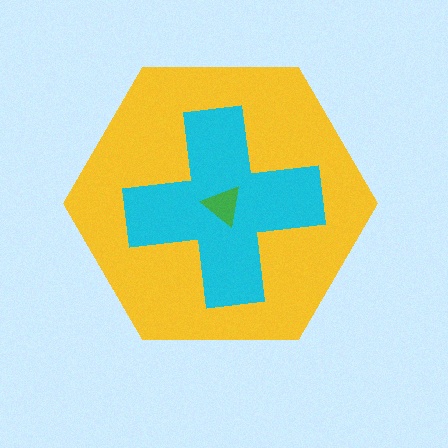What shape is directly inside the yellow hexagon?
The cyan cross.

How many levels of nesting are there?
3.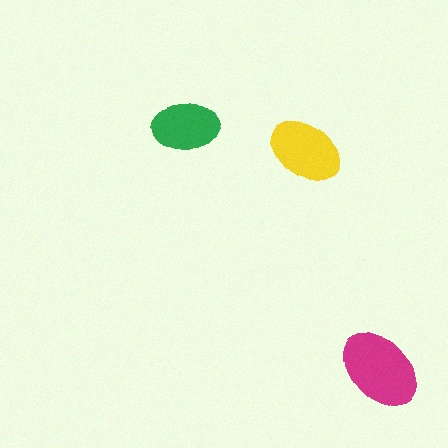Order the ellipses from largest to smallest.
the magenta one, the yellow one, the green one.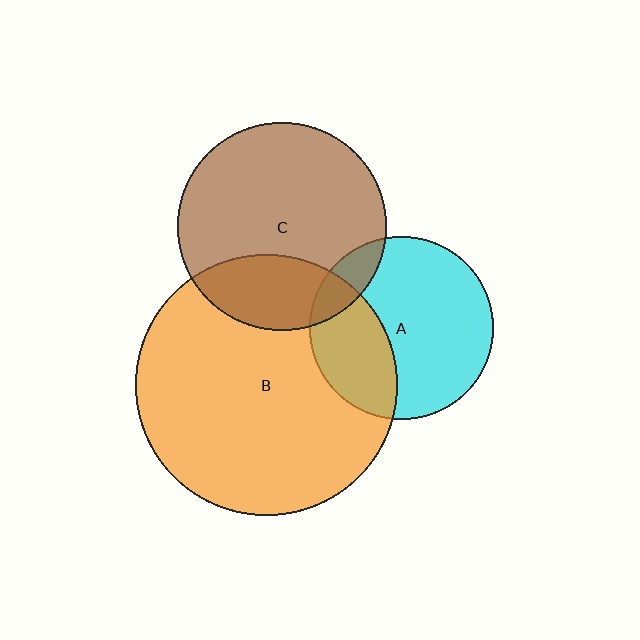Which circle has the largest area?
Circle B (orange).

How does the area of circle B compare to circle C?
Approximately 1.6 times.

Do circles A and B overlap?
Yes.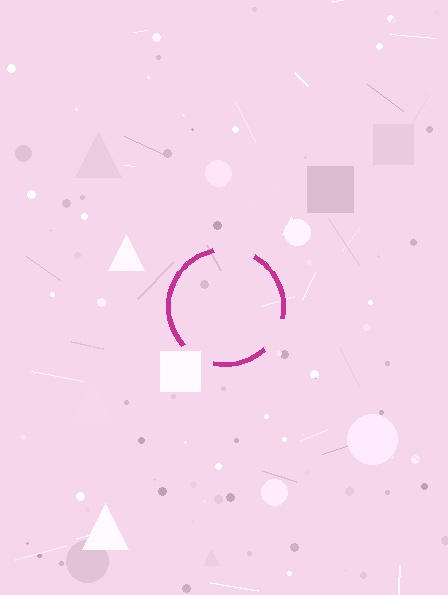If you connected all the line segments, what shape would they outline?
They would outline a circle.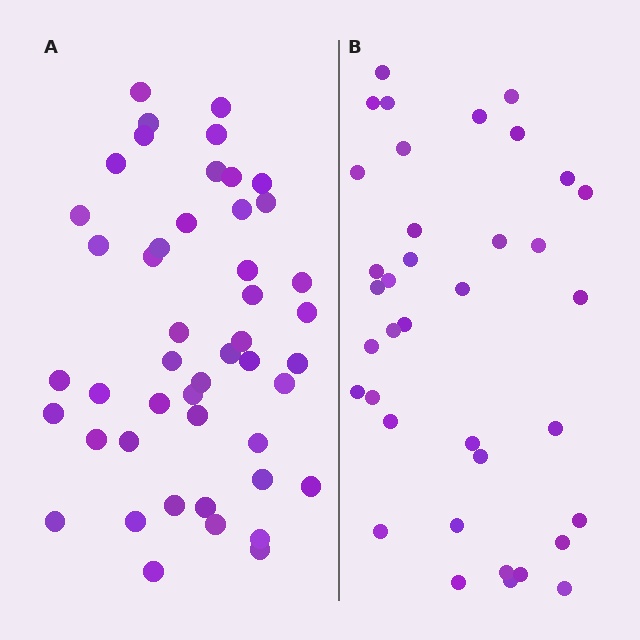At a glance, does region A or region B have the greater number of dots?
Region A (the left region) has more dots.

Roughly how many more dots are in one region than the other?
Region A has roughly 10 or so more dots than region B.